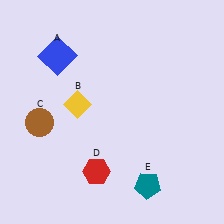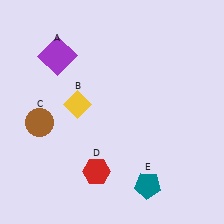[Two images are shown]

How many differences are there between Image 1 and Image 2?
There is 1 difference between the two images.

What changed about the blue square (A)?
In Image 1, A is blue. In Image 2, it changed to purple.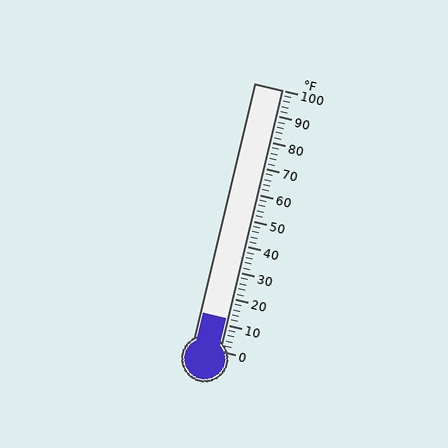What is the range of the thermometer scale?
The thermometer scale ranges from 0°F to 100°F.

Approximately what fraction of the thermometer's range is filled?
The thermometer is filled to approximately 10% of its range.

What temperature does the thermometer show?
The thermometer shows approximately 12°F.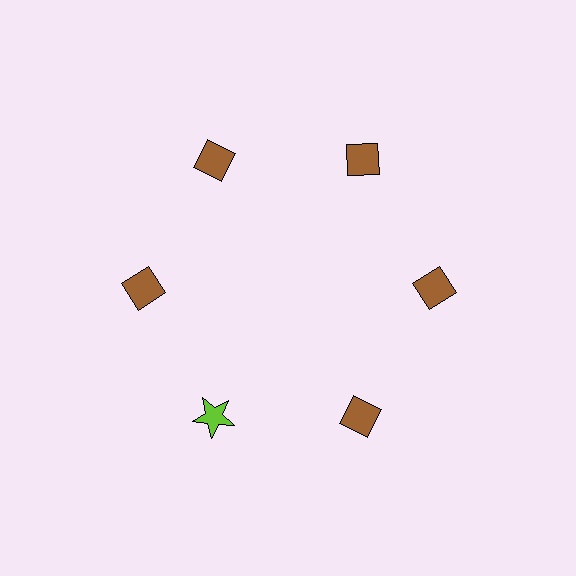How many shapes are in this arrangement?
There are 6 shapes arranged in a ring pattern.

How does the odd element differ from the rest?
It differs in both color (lime instead of brown) and shape (star instead of diamond).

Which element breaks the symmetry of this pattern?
The lime star at roughly the 7 o'clock position breaks the symmetry. All other shapes are brown diamonds.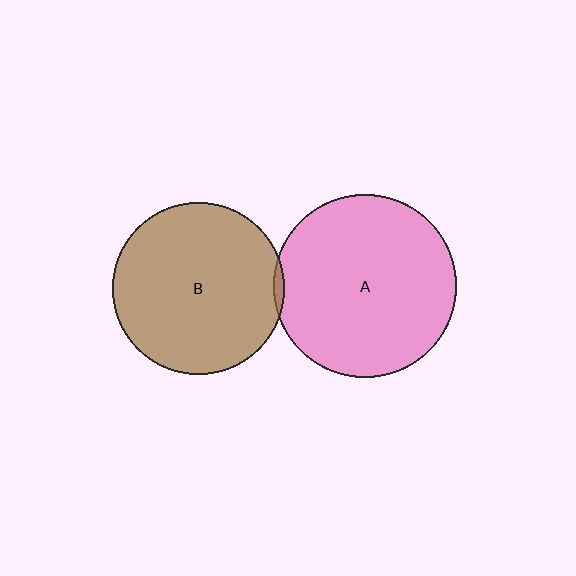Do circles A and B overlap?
Yes.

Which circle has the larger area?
Circle A (pink).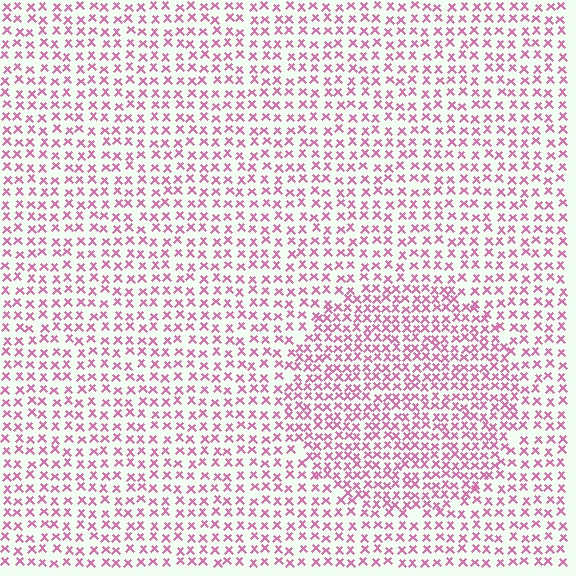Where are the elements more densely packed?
The elements are more densely packed inside the circle boundary.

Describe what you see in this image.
The image contains small pink elements arranged at two different densities. A circle-shaped region is visible where the elements are more densely packed than the surrounding area.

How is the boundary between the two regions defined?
The boundary is defined by a change in element density (approximately 1.6x ratio). All elements are the same color, size, and shape.